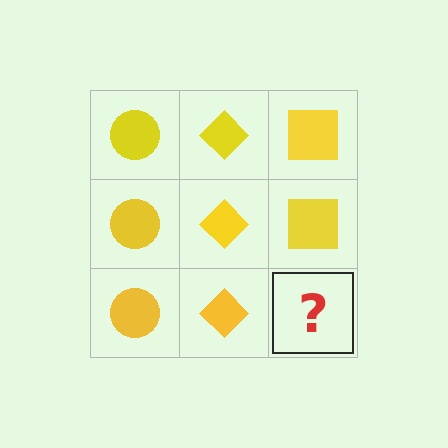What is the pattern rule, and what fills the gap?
The rule is that each column has a consistent shape. The gap should be filled with a yellow square.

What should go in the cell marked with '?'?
The missing cell should contain a yellow square.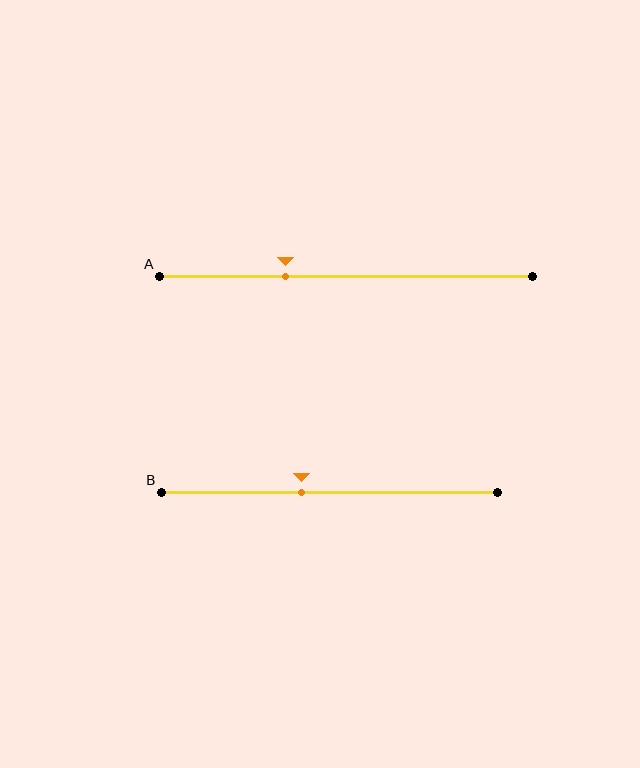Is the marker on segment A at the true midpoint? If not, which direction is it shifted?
No, the marker on segment A is shifted to the left by about 16% of the segment length.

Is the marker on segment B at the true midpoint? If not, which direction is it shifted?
No, the marker on segment B is shifted to the left by about 8% of the segment length.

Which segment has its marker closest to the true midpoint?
Segment B has its marker closest to the true midpoint.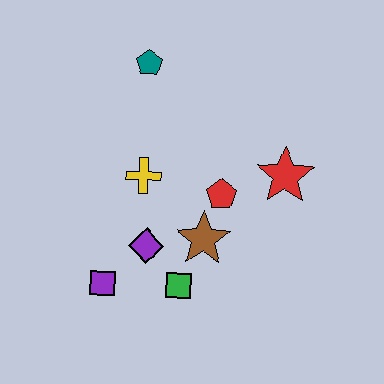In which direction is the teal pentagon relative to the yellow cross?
The teal pentagon is above the yellow cross.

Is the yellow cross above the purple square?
Yes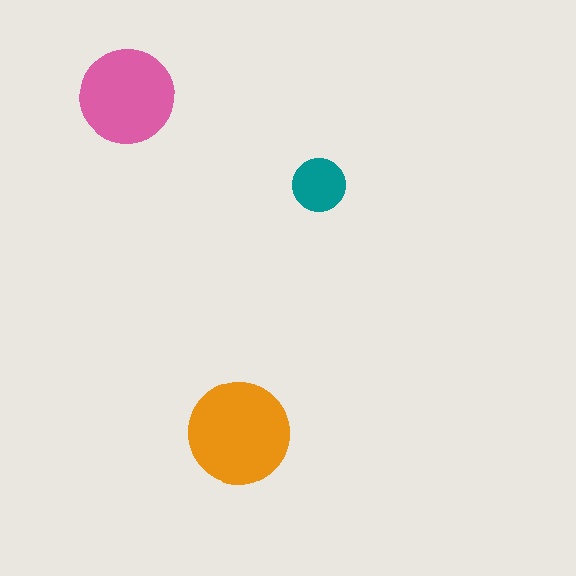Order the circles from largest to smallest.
the orange one, the pink one, the teal one.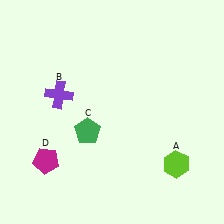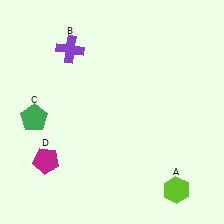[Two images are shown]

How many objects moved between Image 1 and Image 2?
3 objects moved between the two images.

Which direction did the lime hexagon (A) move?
The lime hexagon (A) moved down.